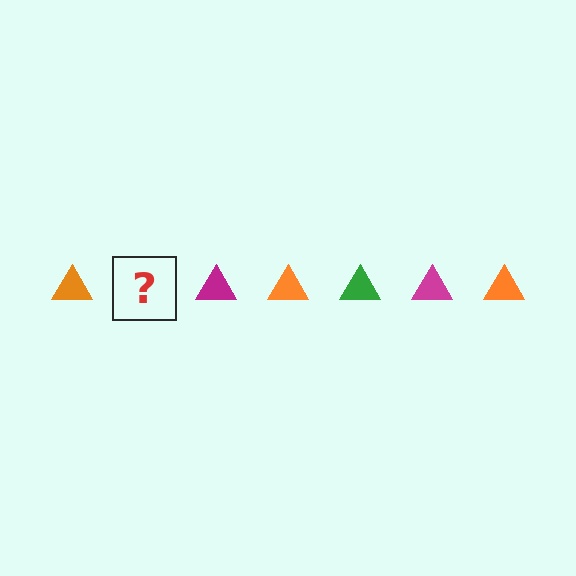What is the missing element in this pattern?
The missing element is a green triangle.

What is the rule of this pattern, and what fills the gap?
The rule is that the pattern cycles through orange, green, magenta triangles. The gap should be filled with a green triangle.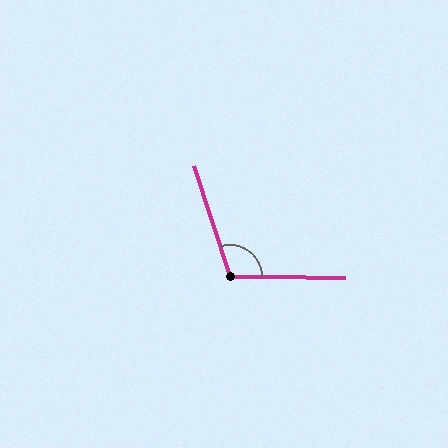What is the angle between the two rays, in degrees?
Approximately 108 degrees.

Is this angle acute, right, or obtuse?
It is obtuse.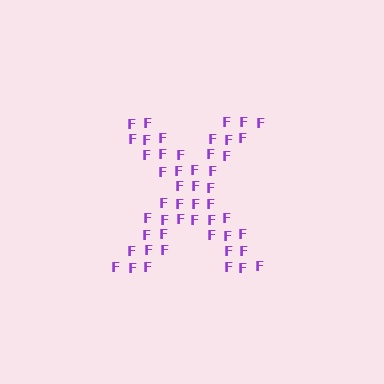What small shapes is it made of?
It is made of small letter F's.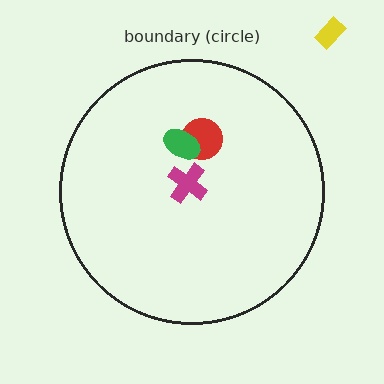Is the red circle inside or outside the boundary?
Inside.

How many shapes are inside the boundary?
3 inside, 1 outside.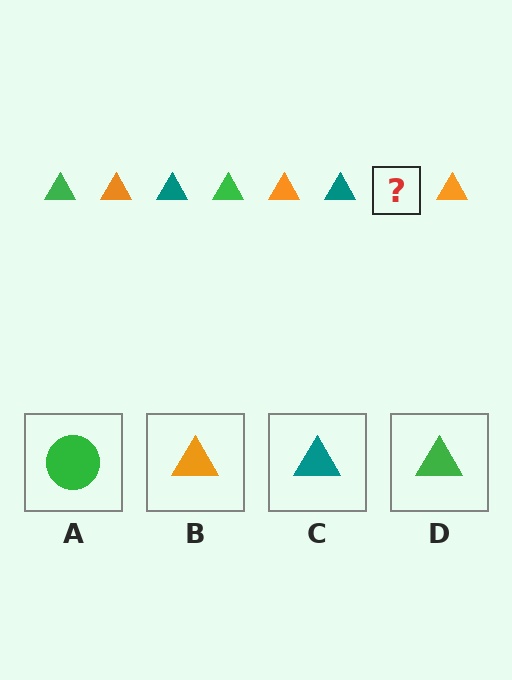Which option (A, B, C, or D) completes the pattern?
D.